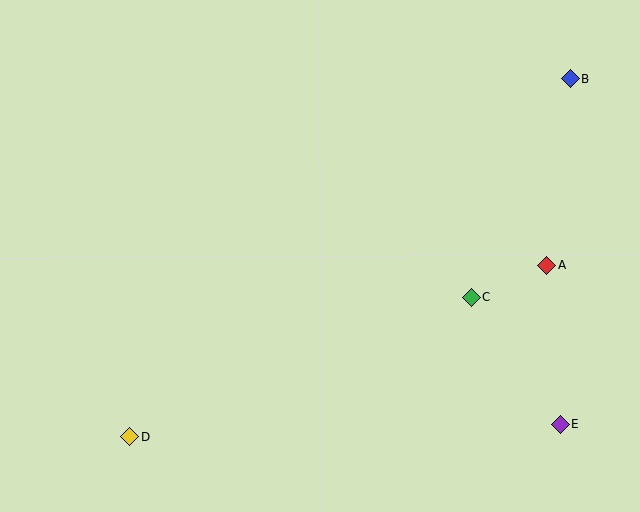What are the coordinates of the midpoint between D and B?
The midpoint between D and B is at (350, 257).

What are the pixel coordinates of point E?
Point E is at (560, 424).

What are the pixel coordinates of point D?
Point D is at (130, 437).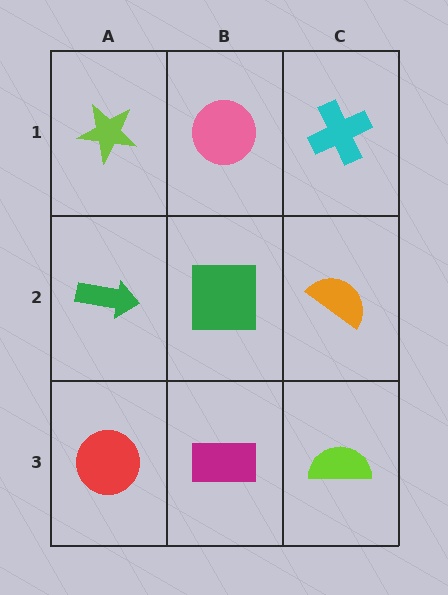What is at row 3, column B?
A magenta rectangle.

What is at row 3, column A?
A red circle.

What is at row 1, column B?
A pink circle.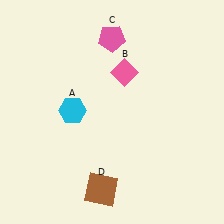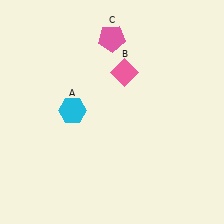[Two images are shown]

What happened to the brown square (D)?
The brown square (D) was removed in Image 2. It was in the bottom-left area of Image 1.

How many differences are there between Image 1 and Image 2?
There is 1 difference between the two images.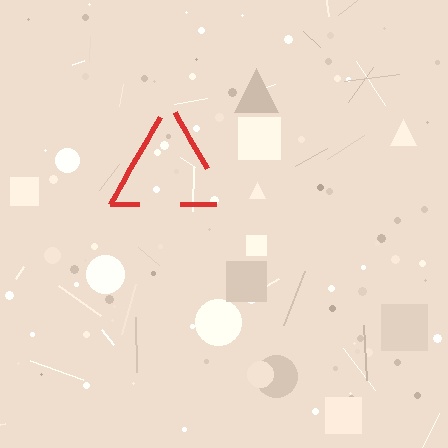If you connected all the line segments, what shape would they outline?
They would outline a triangle.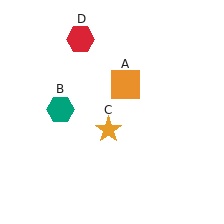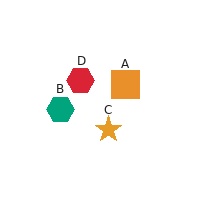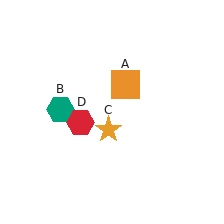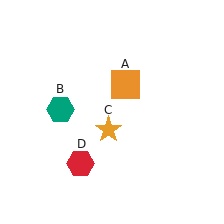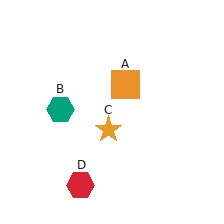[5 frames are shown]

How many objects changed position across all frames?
1 object changed position: red hexagon (object D).